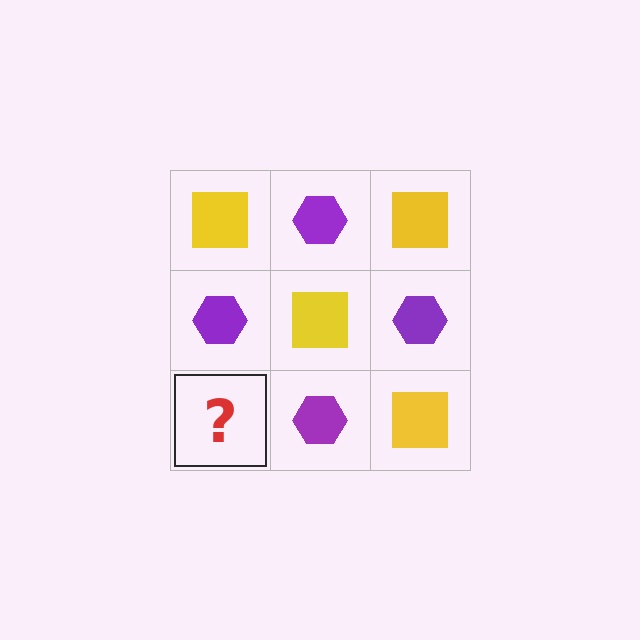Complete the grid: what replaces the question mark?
The question mark should be replaced with a yellow square.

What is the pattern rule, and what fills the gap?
The rule is that it alternates yellow square and purple hexagon in a checkerboard pattern. The gap should be filled with a yellow square.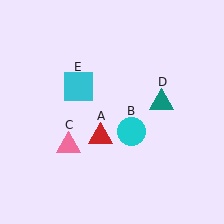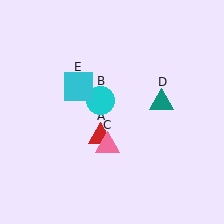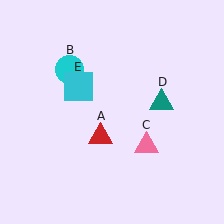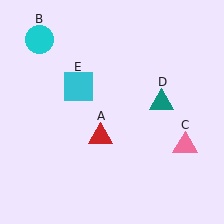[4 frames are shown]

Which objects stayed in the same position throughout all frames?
Red triangle (object A) and teal triangle (object D) and cyan square (object E) remained stationary.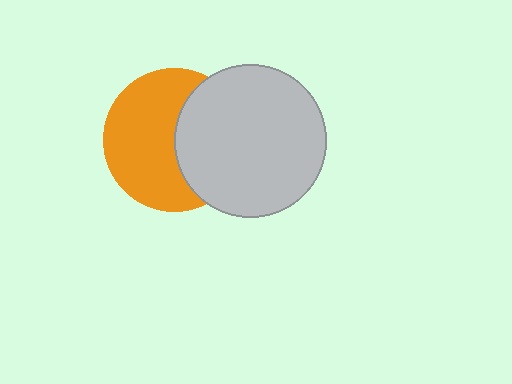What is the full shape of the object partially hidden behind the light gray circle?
The partially hidden object is an orange circle.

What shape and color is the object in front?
The object in front is a light gray circle.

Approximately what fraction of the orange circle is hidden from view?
Roughly 40% of the orange circle is hidden behind the light gray circle.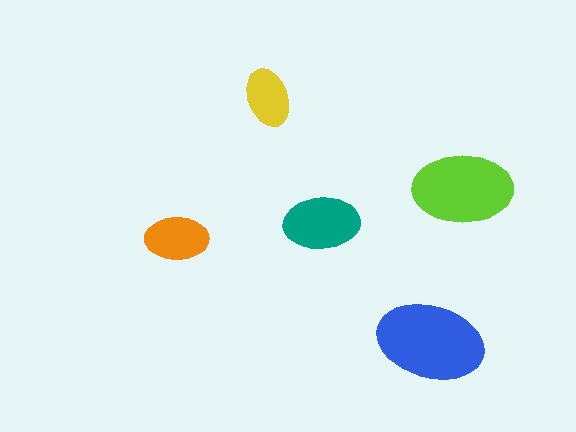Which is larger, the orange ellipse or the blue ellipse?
The blue one.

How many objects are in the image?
There are 5 objects in the image.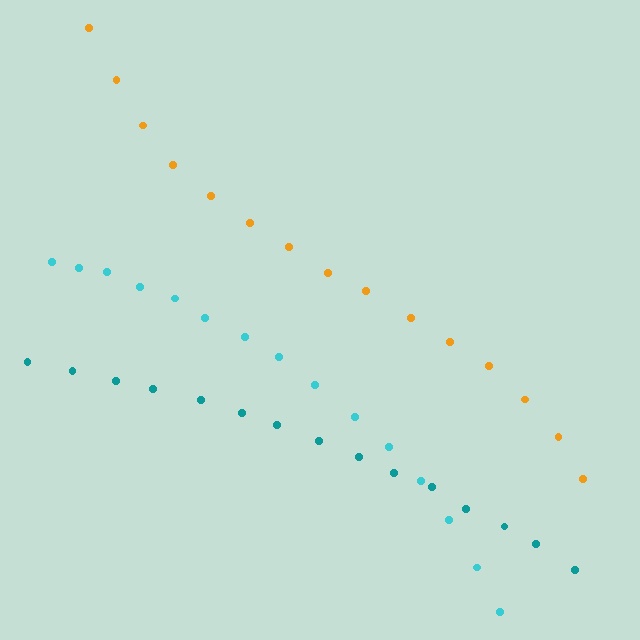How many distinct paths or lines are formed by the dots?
There are 3 distinct paths.